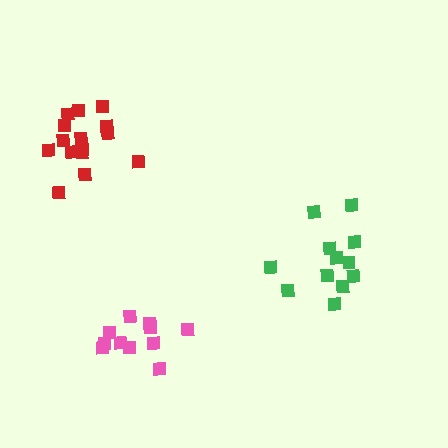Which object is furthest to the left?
The red cluster is leftmost.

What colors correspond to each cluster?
The clusters are colored: pink, green, red.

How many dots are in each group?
Group 1: 11 dots, Group 2: 12 dots, Group 3: 15 dots (38 total).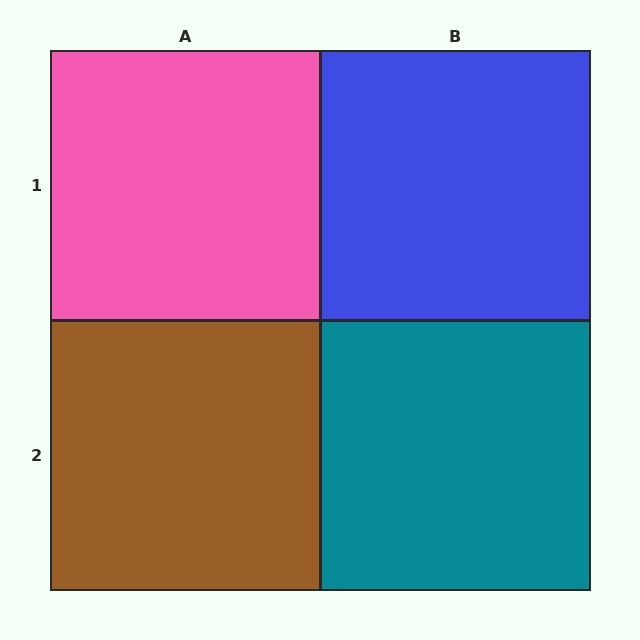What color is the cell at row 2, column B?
Teal.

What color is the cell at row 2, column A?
Brown.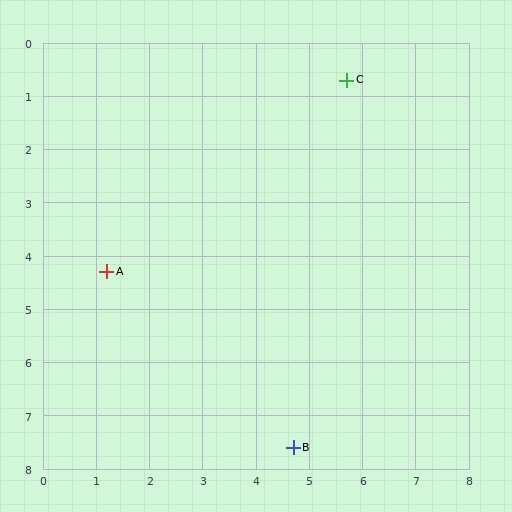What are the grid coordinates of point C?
Point C is at approximately (5.7, 0.7).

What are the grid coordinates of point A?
Point A is at approximately (1.2, 4.3).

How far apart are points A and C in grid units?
Points A and C are about 5.8 grid units apart.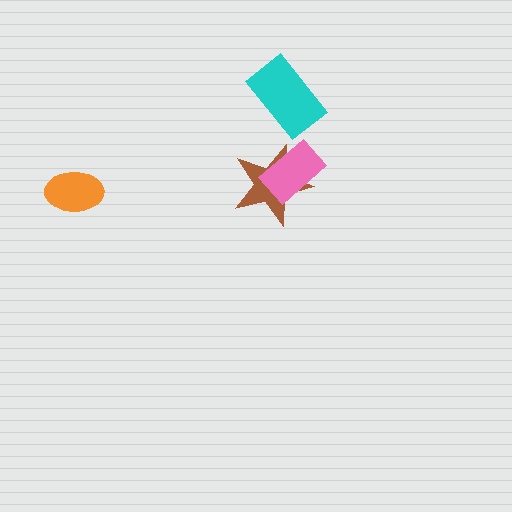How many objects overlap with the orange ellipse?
0 objects overlap with the orange ellipse.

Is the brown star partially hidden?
Yes, it is partially covered by another shape.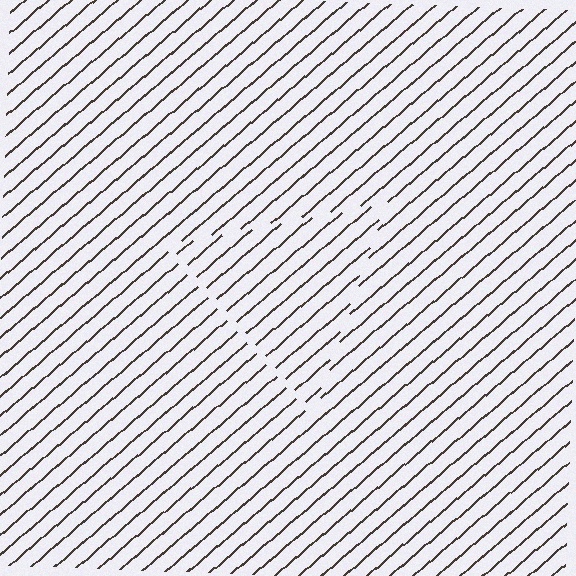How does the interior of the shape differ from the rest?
The interior of the shape contains the same grating, shifted by half a period — the contour is defined by the phase discontinuity where line-ends from the inner and outer gratings abut.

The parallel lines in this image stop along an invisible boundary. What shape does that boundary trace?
An illusory triangle. The interior of the shape contains the same grating, shifted by half a period — the contour is defined by the phase discontinuity where line-ends from the inner and outer gratings abut.